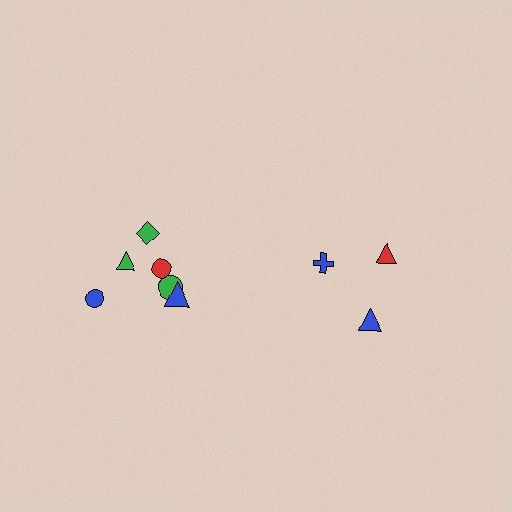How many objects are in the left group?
There are 6 objects.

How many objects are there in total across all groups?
There are 9 objects.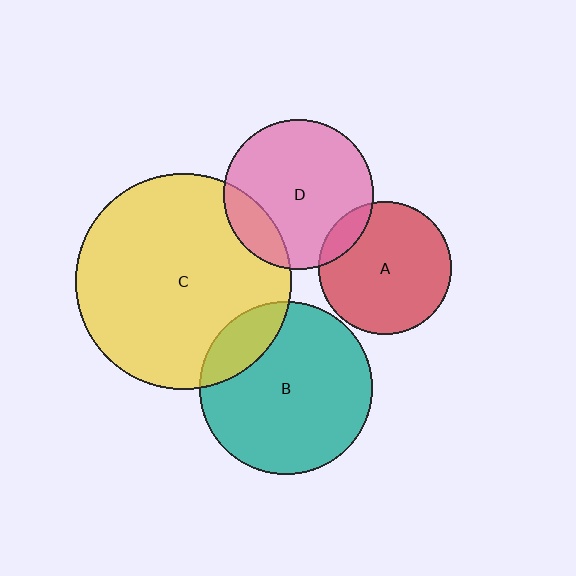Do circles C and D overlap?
Yes.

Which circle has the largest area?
Circle C (yellow).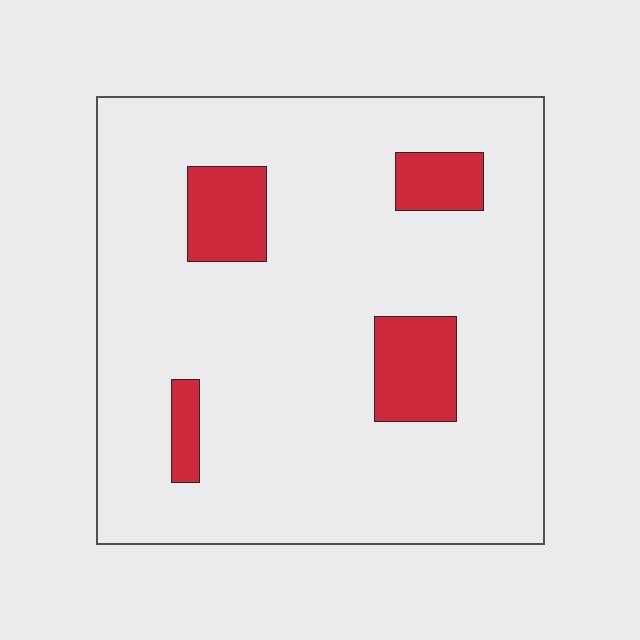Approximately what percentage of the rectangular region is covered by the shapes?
Approximately 10%.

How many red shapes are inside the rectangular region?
4.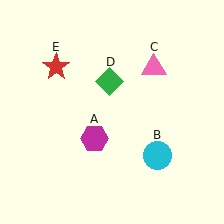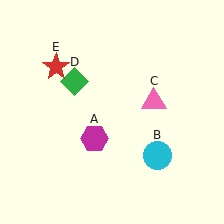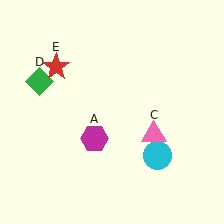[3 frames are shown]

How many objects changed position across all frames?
2 objects changed position: pink triangle (object C), green diamond (object D).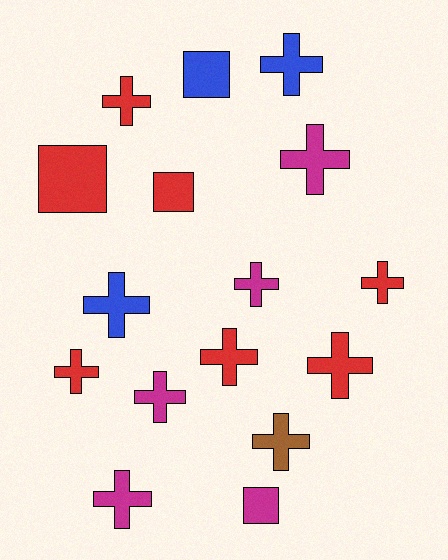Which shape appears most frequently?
Cross, with 12 objects.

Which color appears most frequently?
Red, with 7 objects.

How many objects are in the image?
There are 16 objects.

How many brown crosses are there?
There is 1 brown cross.